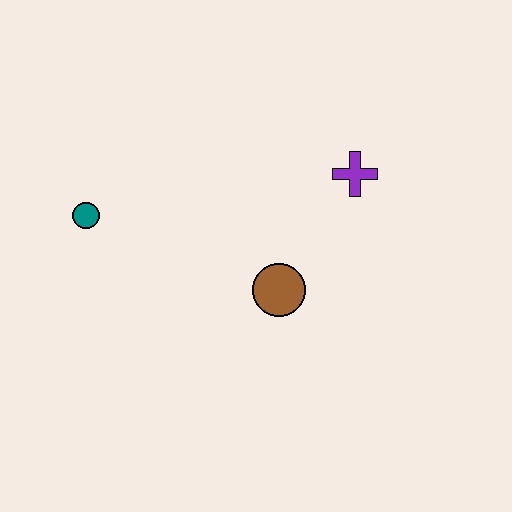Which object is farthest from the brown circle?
The teal circle is farthest from the brown circle.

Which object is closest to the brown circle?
The purple cross is closest to the brown circle.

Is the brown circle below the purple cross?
Yes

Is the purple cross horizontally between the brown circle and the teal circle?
No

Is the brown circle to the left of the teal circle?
No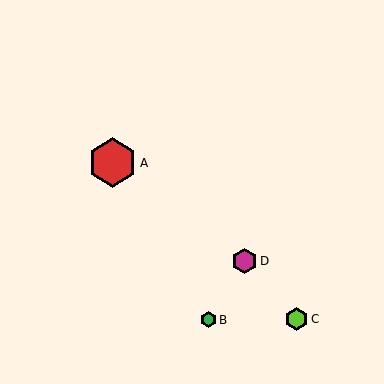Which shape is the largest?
The red hexagon (labeled A) is the largest.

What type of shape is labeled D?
Shape D is a magenta hexagon.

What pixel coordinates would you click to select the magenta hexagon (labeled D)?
Click at (244, 261) to select the magenta hexagon D.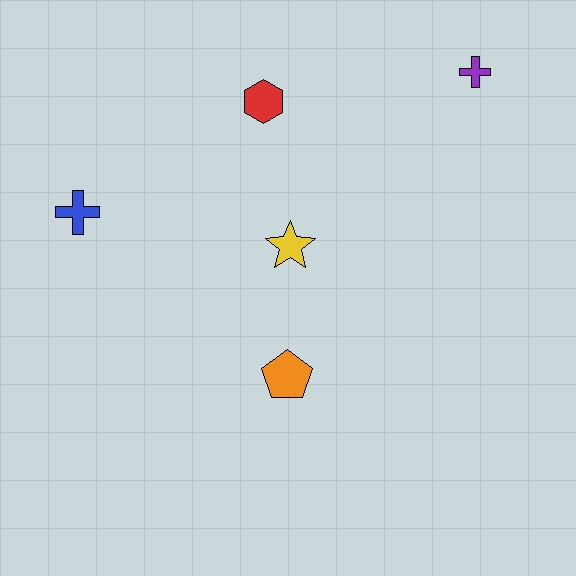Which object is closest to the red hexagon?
The yellow star is closest to the red hexagon.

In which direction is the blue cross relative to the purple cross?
The blue cross is to the left of the purple cross.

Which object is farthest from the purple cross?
The blue cross is farthest from the purple cross.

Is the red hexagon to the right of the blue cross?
Yes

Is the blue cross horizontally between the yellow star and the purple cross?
No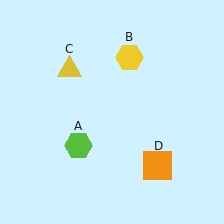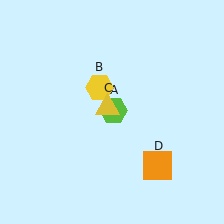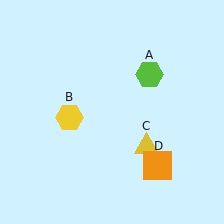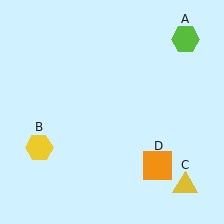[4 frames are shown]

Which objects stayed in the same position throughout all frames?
Orange square (object D) remained stationary.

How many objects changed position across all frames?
3 objects changed position: lime hexagon (object A), yellow hexagon (object B), yellow triangle (object C).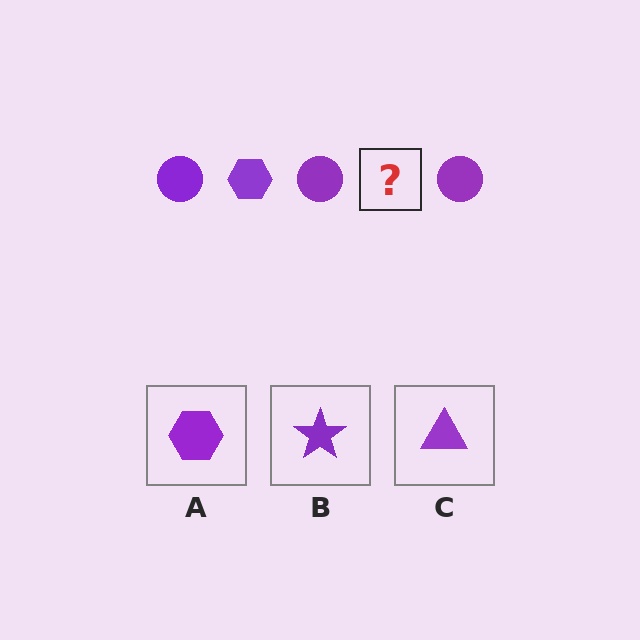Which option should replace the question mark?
Option A.